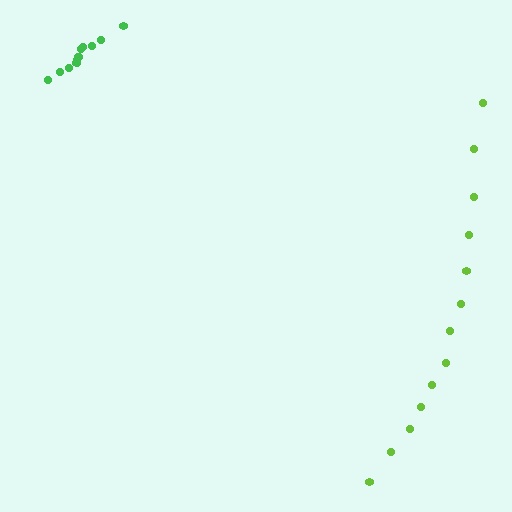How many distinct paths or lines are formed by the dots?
There are 2 distinct paths.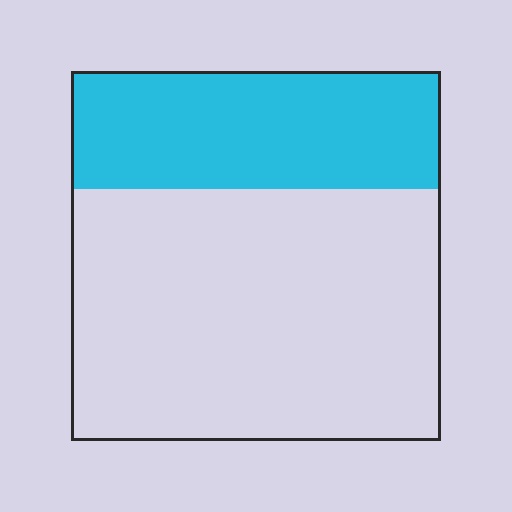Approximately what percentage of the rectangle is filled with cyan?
Approximately 30%.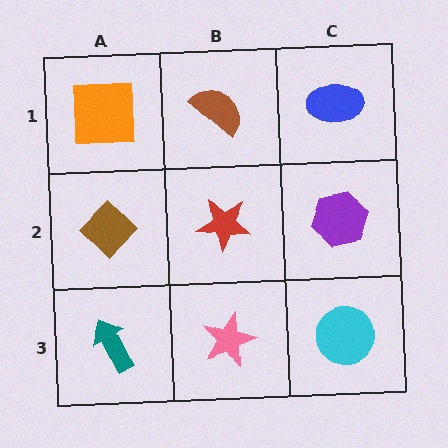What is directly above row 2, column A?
An orange square.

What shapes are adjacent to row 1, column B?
A red star (row 2, column B), an orange square (row 1, column A), a blue ellipse (row 1, column C).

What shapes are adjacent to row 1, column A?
A brown diamond (row 2, column A), a brown semicircle (row 1, column B).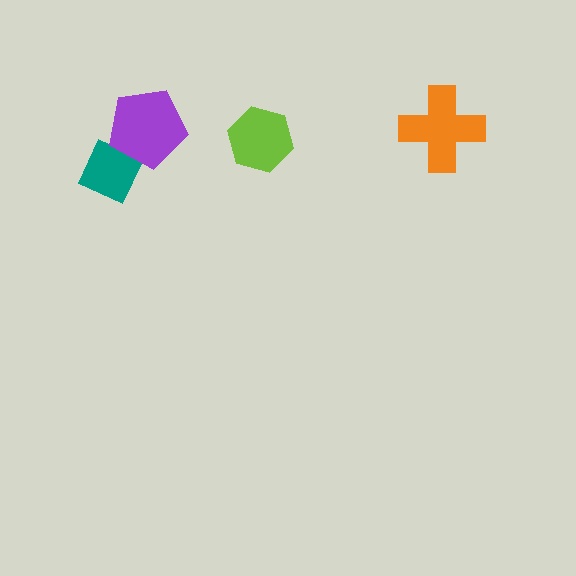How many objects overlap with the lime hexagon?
0 objects overlap with the lime hexagon.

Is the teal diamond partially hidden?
Yes, it is partially covered by another shape.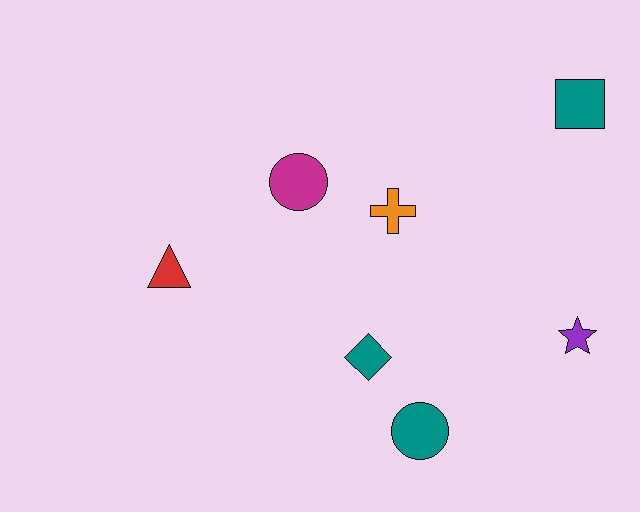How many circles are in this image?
There are 2 circles.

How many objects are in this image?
There are 7 objects.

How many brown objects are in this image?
There are no brown objects.